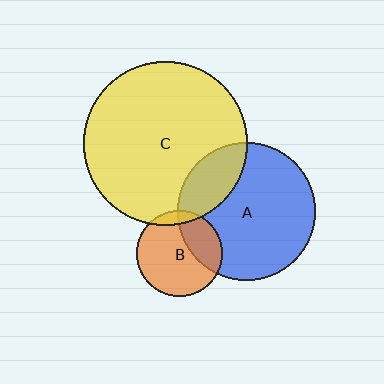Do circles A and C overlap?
Yes.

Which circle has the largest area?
Circle C (yellow).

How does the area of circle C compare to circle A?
Approximately 1.4 times.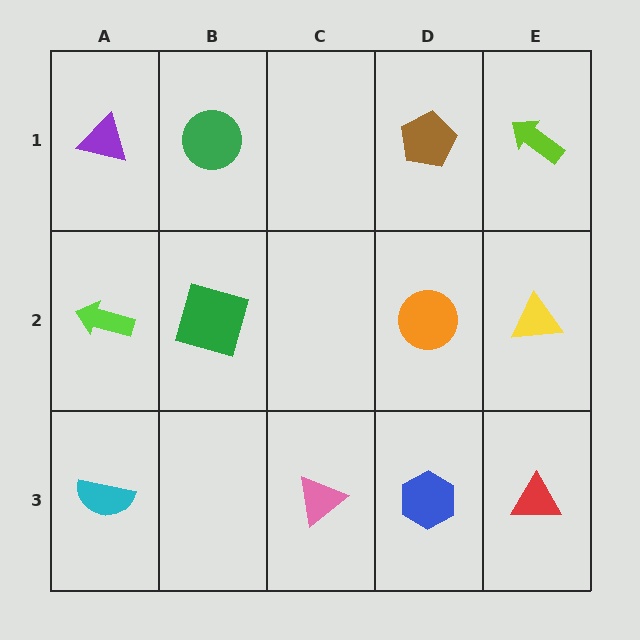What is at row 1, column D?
A brown pentagon.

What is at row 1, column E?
A lime arrow.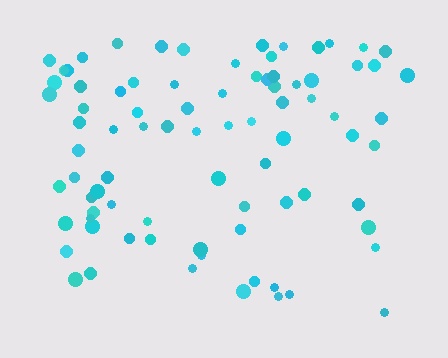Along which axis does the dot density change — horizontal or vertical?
Vertical.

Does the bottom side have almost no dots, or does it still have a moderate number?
Still a moderate number, just noticeably fewer than the top.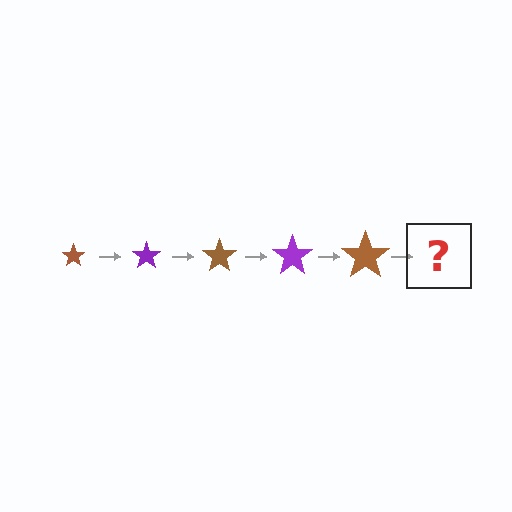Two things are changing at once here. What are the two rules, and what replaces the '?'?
The two rules are that the star grows larger each step and the color cycles through brown and purple. The '?' should be a purple star, larger than the previous one.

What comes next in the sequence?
The next element should be a purple star, larger than the previous one.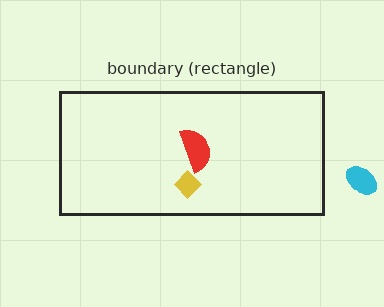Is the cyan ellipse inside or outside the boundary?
Outside.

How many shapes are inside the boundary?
2 inside, 1 outside.